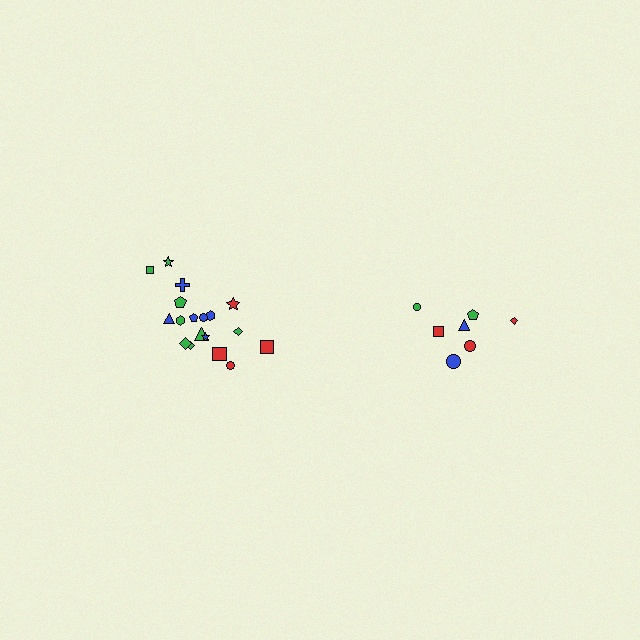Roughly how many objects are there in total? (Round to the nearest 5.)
Roughly 25 objects in total.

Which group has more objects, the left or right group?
The left group.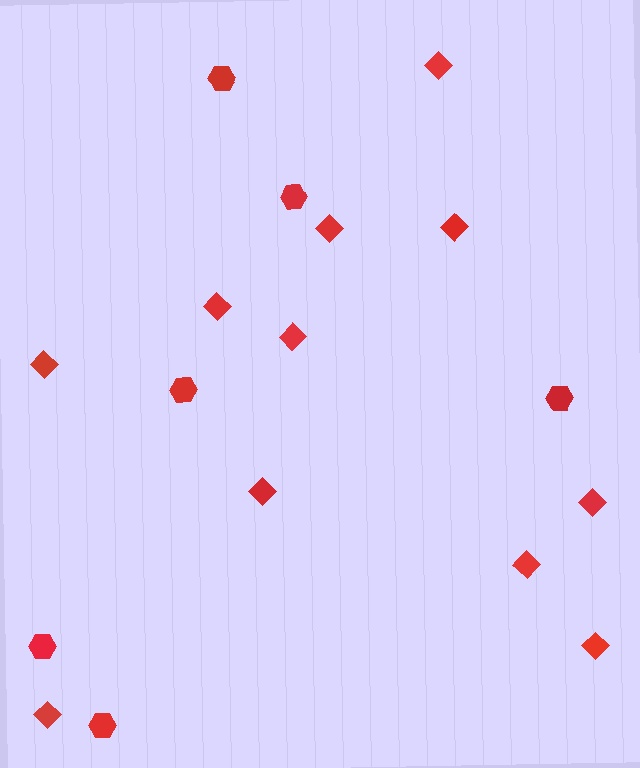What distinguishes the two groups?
There are 2 groups: one group of hexagons (6) and one group of diamonds (11).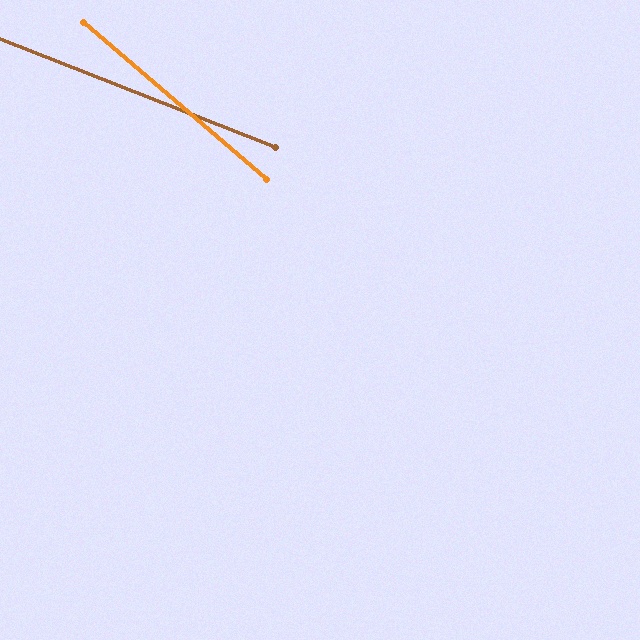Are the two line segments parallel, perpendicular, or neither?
Neither parallel nor perpendicular — they differ by about 19°.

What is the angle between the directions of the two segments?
Approximately 19 degrees.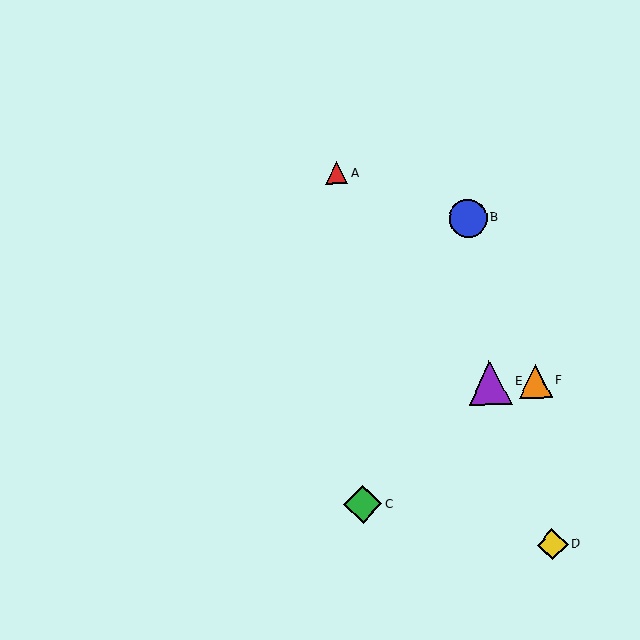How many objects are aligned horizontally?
2 objects (E, F) are aligned horizontally.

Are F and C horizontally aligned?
No, F is at y≈381 and C is at y≈504.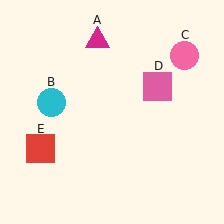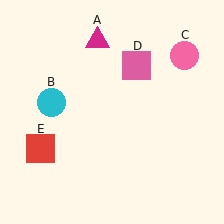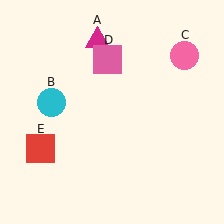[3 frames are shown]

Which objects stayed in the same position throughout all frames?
Magenta triangle (object A) and cyan circle (object B) and pink circle (object C) and red square (object E) remained stationary.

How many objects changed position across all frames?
1 object changed position: pink square (object D).